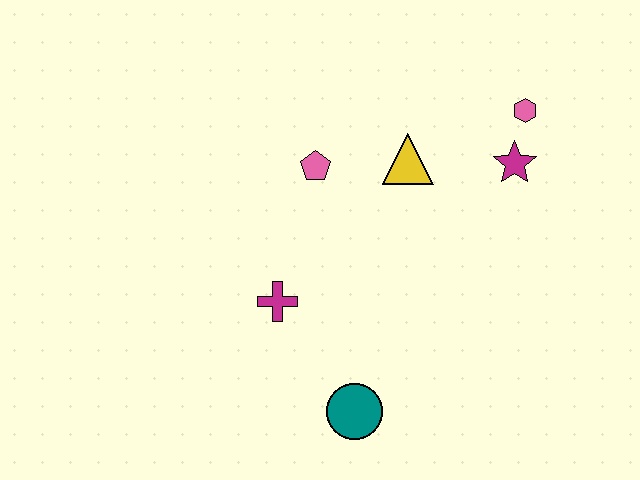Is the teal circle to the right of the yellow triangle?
No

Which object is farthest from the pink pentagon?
The teal circle is farthest from the pink pentagon.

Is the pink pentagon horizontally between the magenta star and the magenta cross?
Yes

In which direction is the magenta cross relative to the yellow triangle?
The magenta cross is below the yellow triangle.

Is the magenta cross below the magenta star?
Yes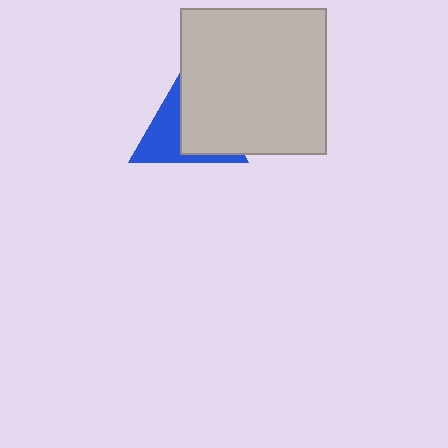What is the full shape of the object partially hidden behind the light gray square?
The partially hidden object is a blue triangle.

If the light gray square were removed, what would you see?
You would see the complete blue triangle.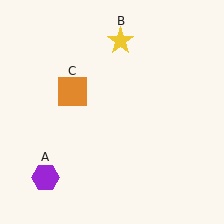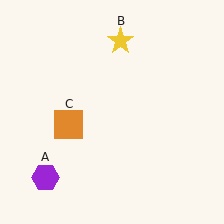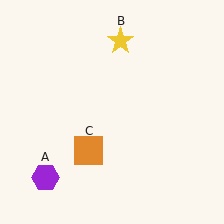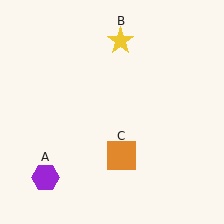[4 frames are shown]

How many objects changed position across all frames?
1 object changed position: orange square (object C).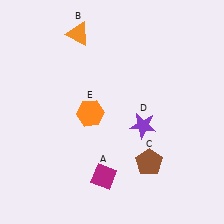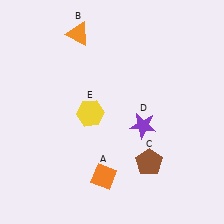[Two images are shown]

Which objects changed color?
A changed from magenta to orange. E changed from orange to yellow.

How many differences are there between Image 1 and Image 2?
There are 2 differences between the two images.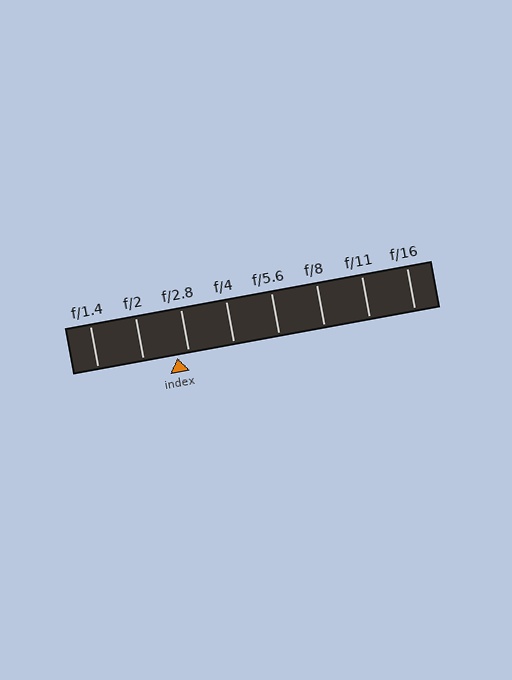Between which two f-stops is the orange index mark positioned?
The index mark is between f/2 and f/2.8.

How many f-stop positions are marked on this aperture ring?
There are 8 f-stop positions marked.